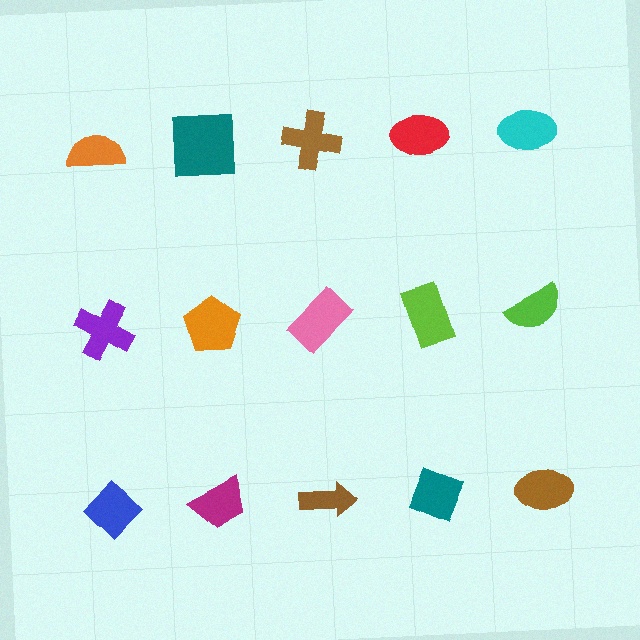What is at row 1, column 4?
A red ellipse.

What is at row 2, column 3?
A pink rectangle.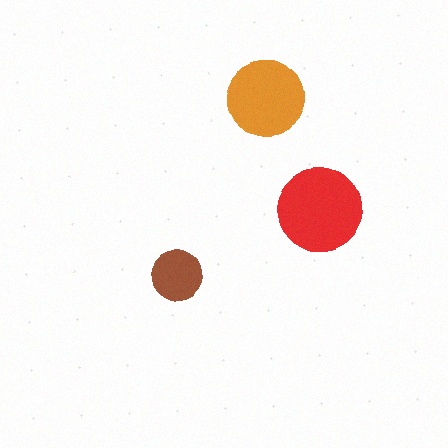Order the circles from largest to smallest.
the red one, the orange one, the brown one.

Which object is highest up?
The orange circle is topmost.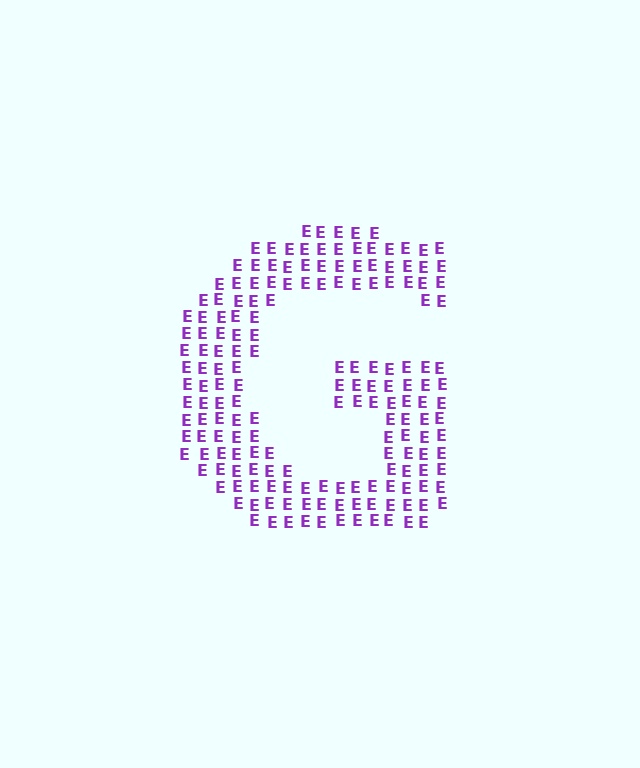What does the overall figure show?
The overall figure shows the letter G.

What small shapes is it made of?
It is made of small letter E's.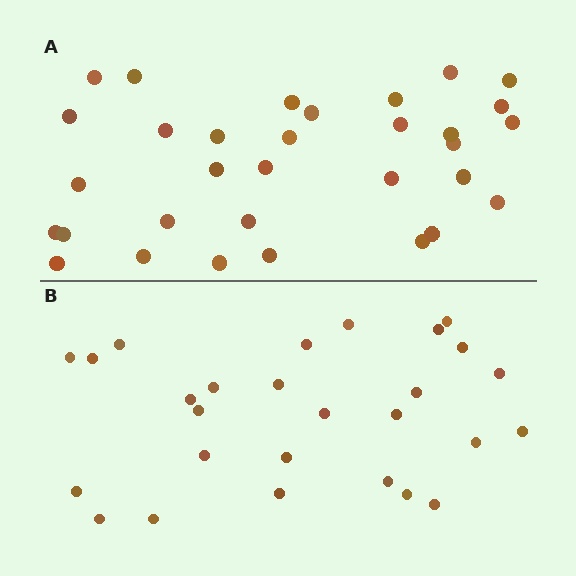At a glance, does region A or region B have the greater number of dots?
Region A (the top region) has more dots.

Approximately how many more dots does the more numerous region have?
Region A has about 5 more dots than region B.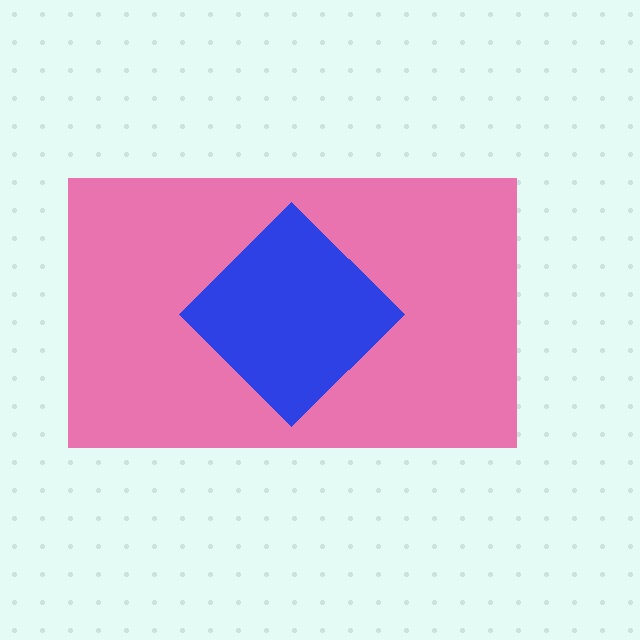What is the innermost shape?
The blue diamond.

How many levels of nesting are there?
2.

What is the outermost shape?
The pink rectangle.